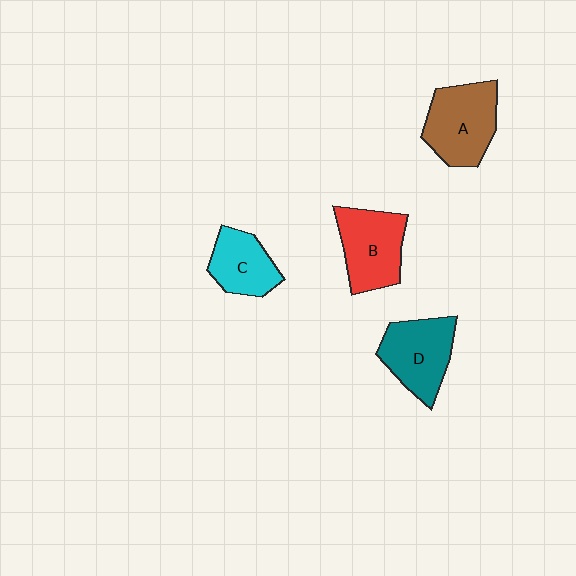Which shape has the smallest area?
Shape C (cyan).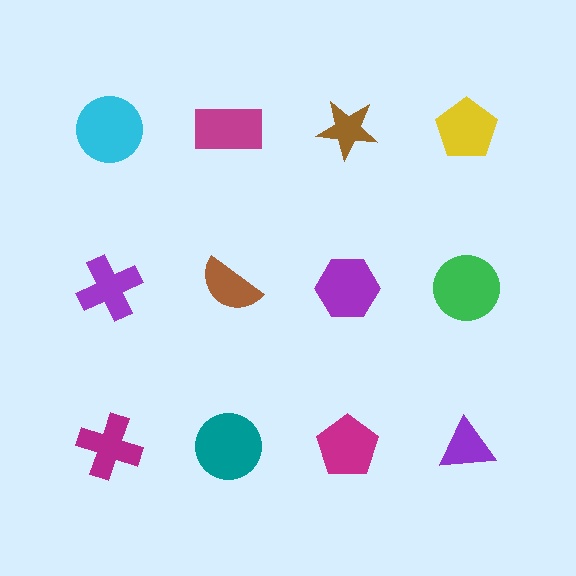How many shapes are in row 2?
4 shapes.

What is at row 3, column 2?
A teal circle.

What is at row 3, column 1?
A magenta cross.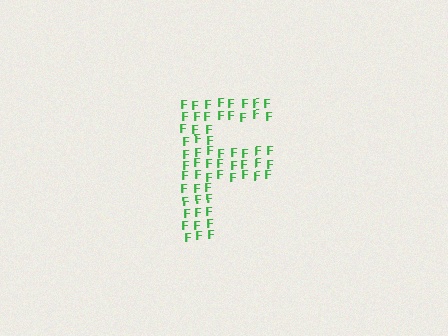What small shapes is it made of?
It is made of small letter F's.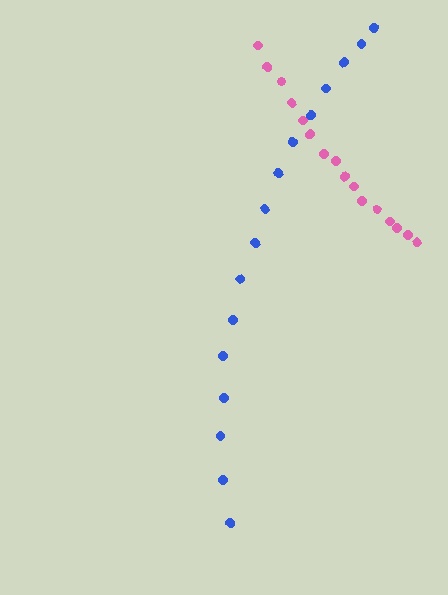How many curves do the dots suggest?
There are 2 distinct paths.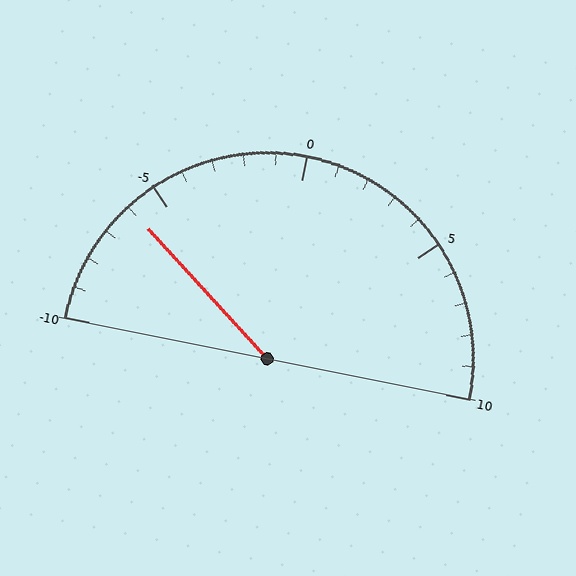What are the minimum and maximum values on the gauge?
The gauge ranges from -10 to 10.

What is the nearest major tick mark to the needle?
The nearest major tick mark is -5.